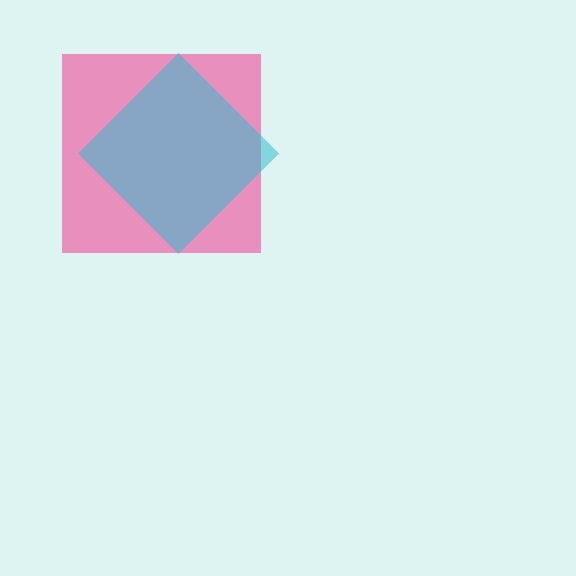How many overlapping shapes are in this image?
There are 2 overlapping shapes in the image.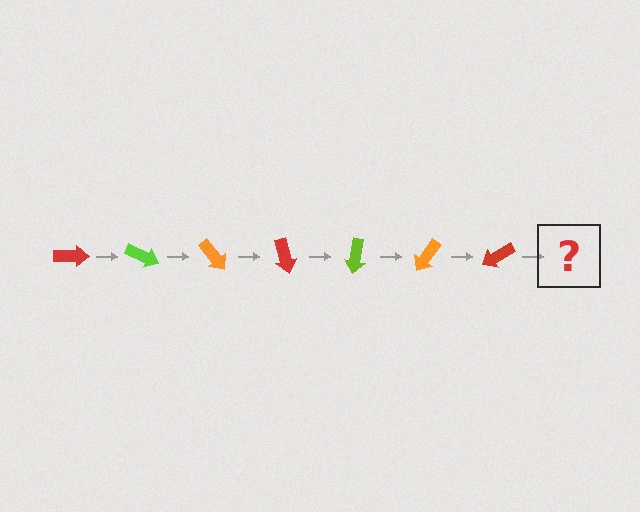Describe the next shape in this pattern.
It should be a lime arrow, rotated 175 degrees from the start.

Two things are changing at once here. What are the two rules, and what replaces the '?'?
The two rules are that it rotates 25 degrees each step and the color cycles through red, lime, and orange. The '?' should be a lime arrow, rotated 175 degrees from the start.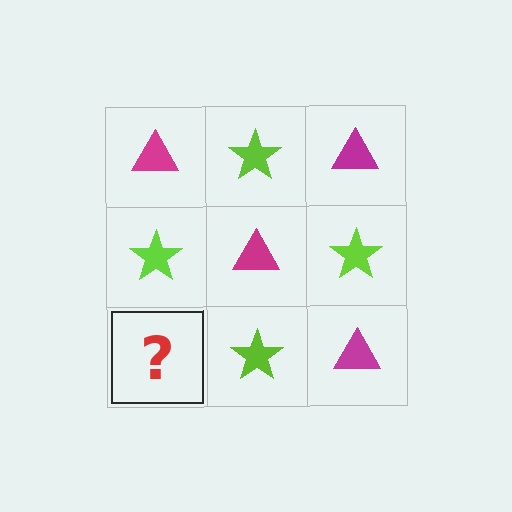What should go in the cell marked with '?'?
The missing cell should contain a magenta triangle.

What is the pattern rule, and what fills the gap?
The rule is that it alternates magenta triangle and lime star in a checkerboard pattern. The gap should be filled with a magenta triangle.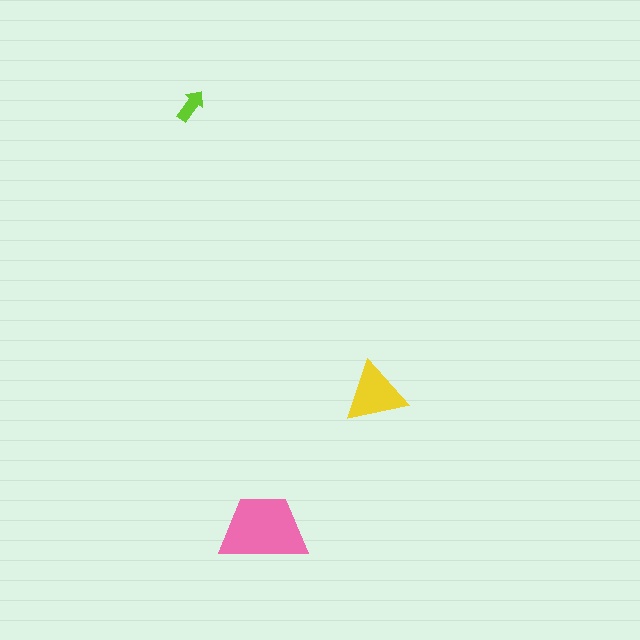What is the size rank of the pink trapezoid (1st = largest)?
1st.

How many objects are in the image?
There are 3 objects in the image.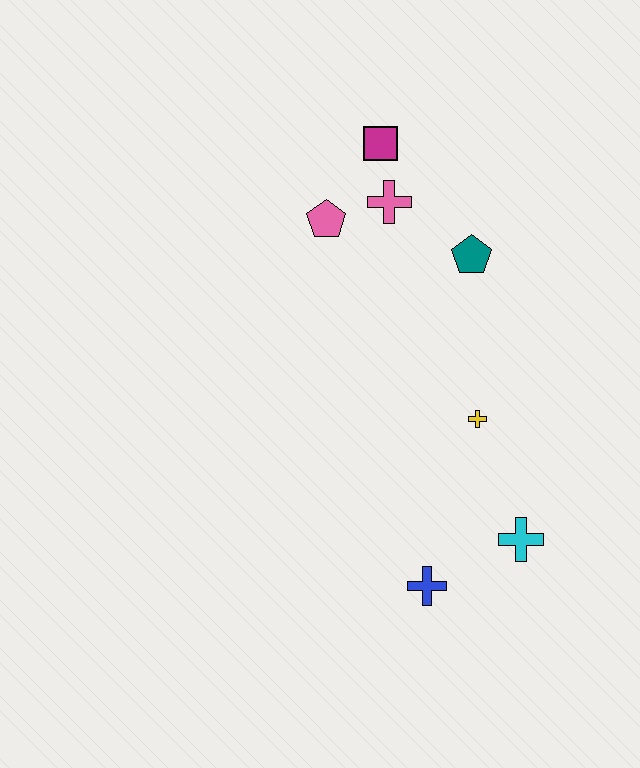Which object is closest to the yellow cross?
The cyan cross is closest to the yellow cross.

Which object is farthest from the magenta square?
The blue cross is farthest from the magenta square.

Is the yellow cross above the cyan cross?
Yes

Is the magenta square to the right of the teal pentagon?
No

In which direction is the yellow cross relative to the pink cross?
The yellow cross is below the pink cross.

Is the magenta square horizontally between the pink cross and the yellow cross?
No